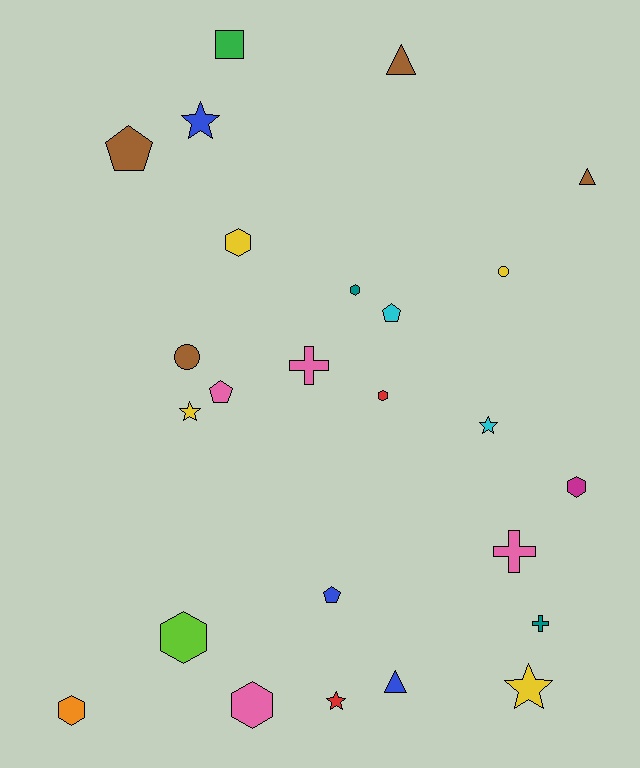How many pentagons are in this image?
There are 4 pentagons.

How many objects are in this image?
There are 25 objects.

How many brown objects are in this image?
There are 4 brown objects.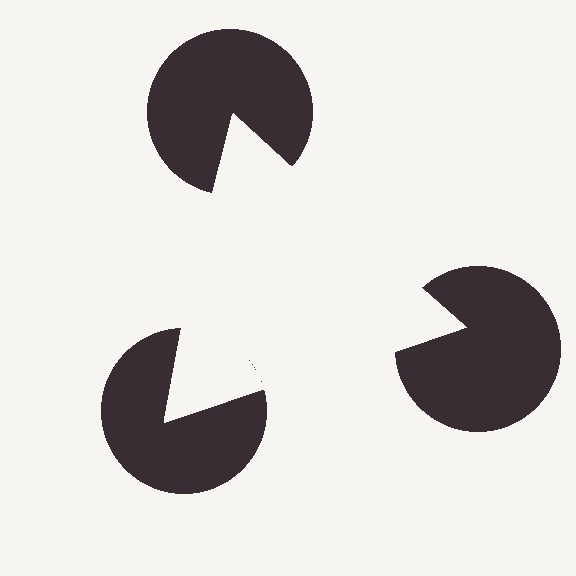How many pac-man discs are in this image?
There are 3 — one at each vertex of the illusory triangle.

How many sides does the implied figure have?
3 sides.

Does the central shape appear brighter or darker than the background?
It typically appears slightly brighter than the background, even though no actual brightness change is drawn.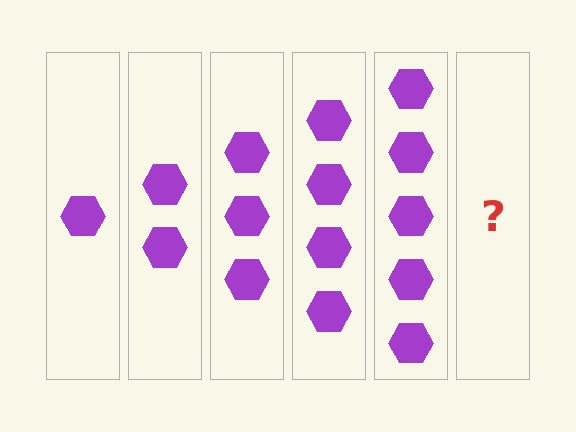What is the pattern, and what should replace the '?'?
The pattern is that each step adds one more hexagon. The '?' should be 6 hexagons.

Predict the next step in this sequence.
The next step is 6 hexagons.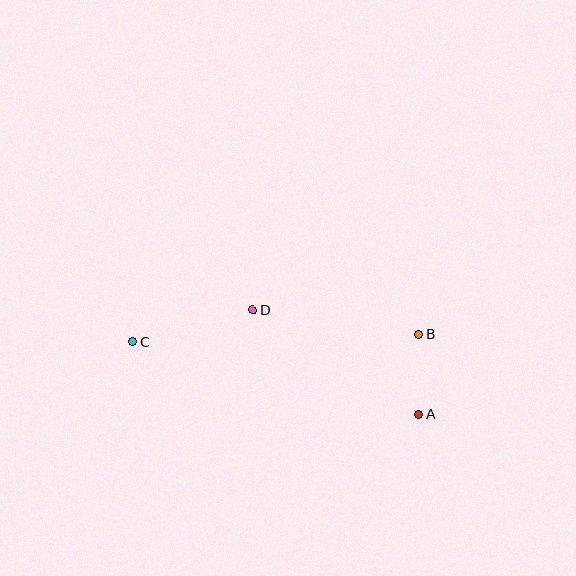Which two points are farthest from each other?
Points A and C are farthest from each other.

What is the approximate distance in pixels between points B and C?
The distance between B and C is approximately 286 pixels.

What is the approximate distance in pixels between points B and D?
The distance between B and D is approximately 168 pixels.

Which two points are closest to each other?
Points A and B are closest to each other.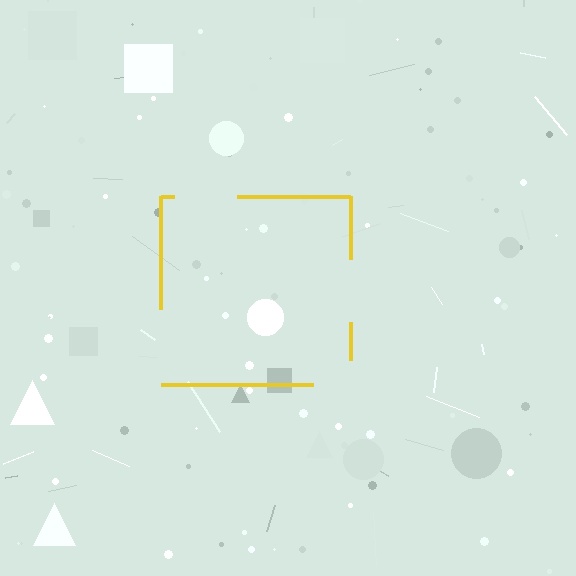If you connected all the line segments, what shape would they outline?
They would outline a square.